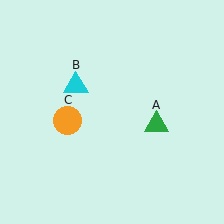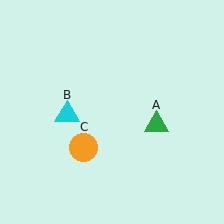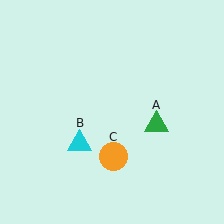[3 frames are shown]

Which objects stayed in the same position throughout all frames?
Green triangle (object A) remained stationary.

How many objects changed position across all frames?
2 objects changed position: cyan triangle (object B), orange circle (object C).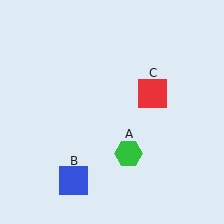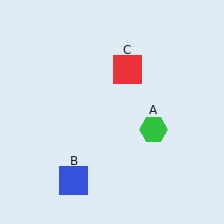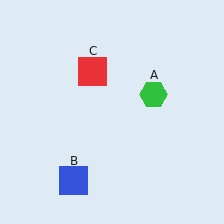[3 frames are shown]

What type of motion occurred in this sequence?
The green hexagon (object A), red square (object C) rotated counterclockwise around the center of the scene.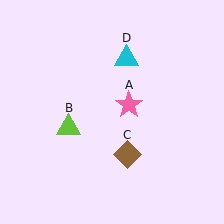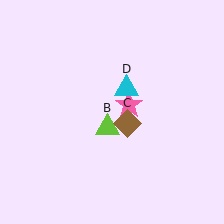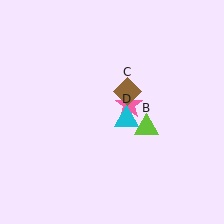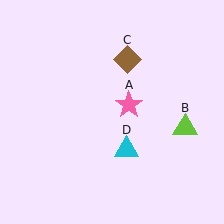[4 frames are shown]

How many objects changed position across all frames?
3 objects changed position: lime triangle (object B), brown diamond (object C), cyan triangle (object D).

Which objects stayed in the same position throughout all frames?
Pink star (object A) remained stationary.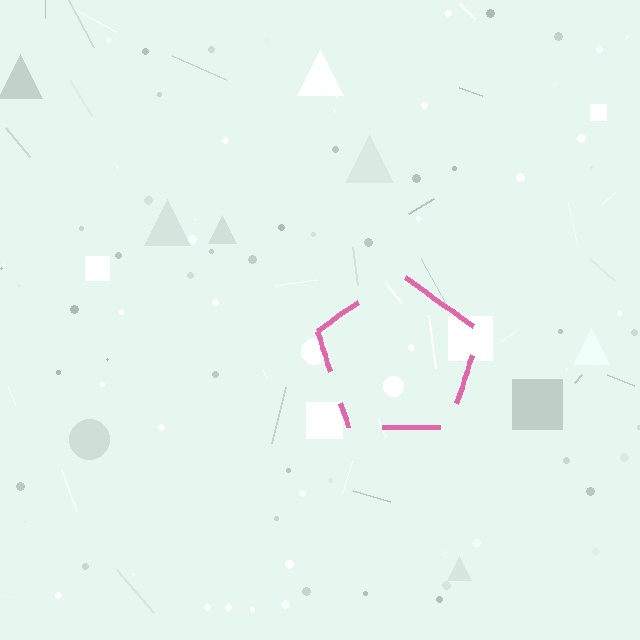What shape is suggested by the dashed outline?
The dashed outline suggests a pentagon.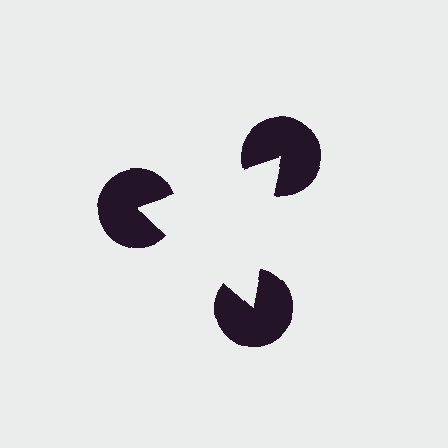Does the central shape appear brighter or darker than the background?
It typically appears slightly brighter than the background, even though no actual brightness change is drawn.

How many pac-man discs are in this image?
There are 3 — one at each vertex of the illusory triangle.